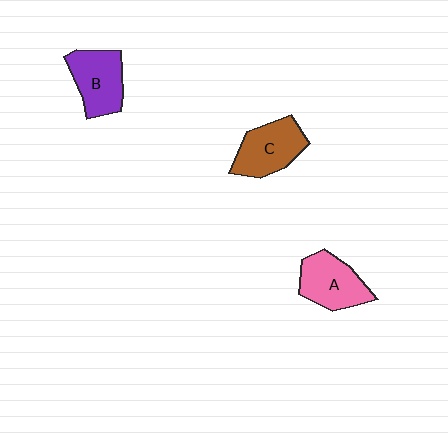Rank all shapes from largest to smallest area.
From largest to smallest: C (brown), B (purple), A (pink).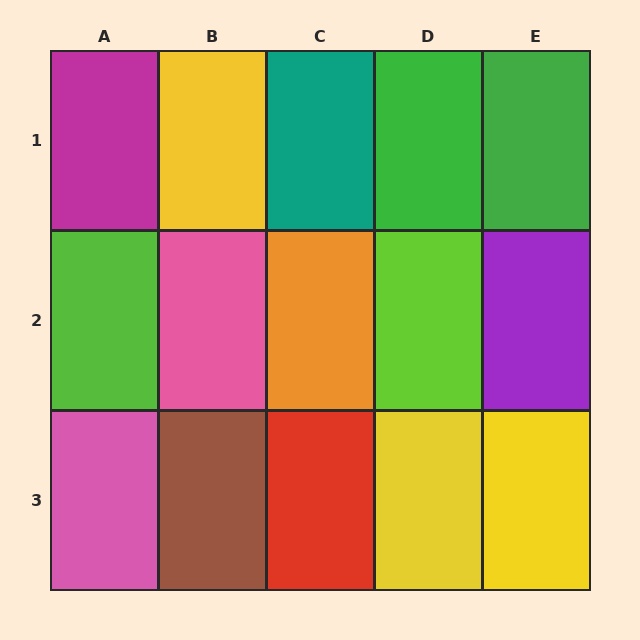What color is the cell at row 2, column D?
Lime.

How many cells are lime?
2 cells are lime.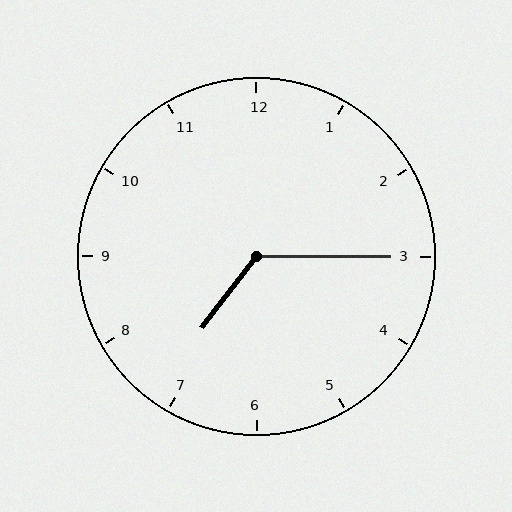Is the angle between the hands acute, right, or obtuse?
It is obtuse.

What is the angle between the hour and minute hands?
Approximately 128 degrees.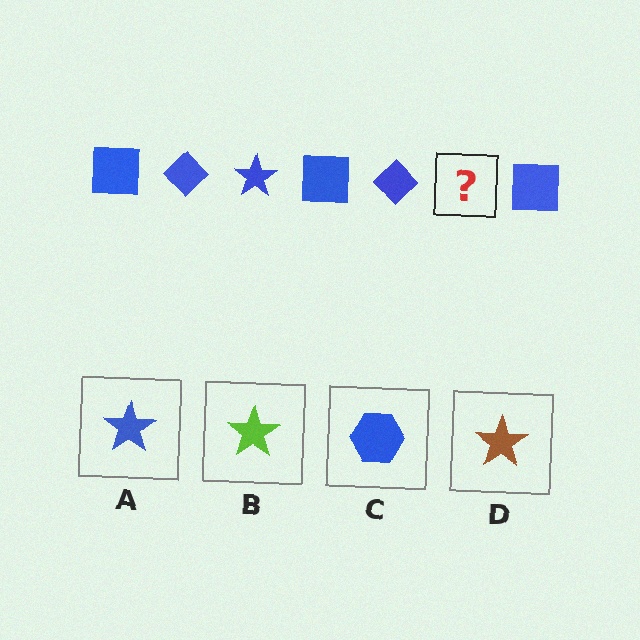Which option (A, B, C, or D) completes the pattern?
A.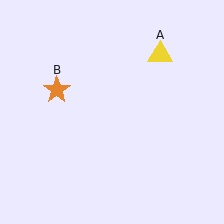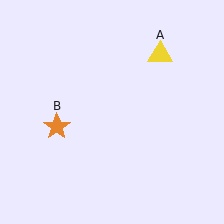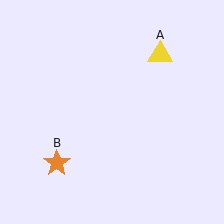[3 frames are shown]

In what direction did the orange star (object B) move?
The orange star (object B) moved down.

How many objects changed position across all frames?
1 object changed position: orange star (object B).